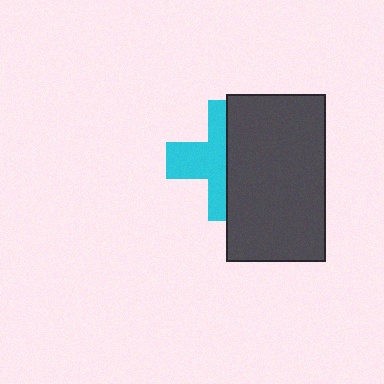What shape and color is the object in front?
The object in front is a dark gray rectangle.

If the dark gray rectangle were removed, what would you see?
You would see the complete cyan cross.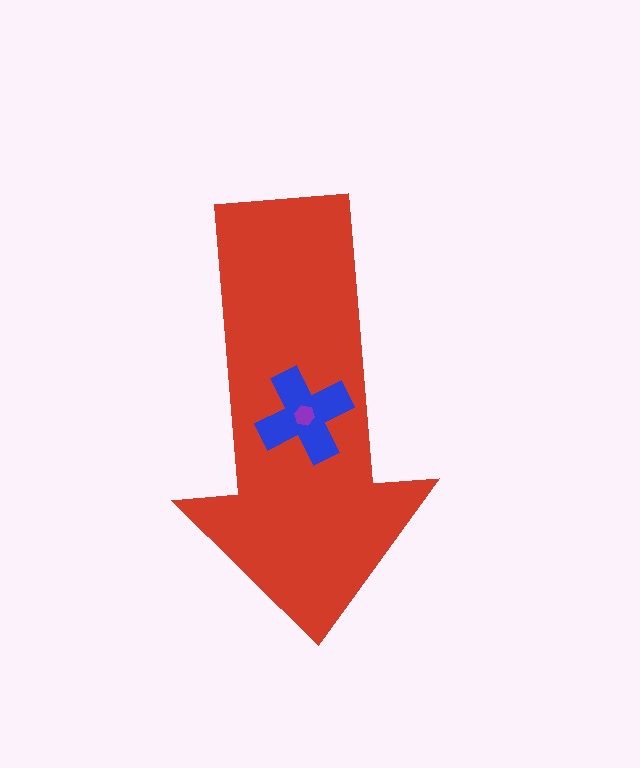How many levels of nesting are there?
3.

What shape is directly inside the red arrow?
The blue cross.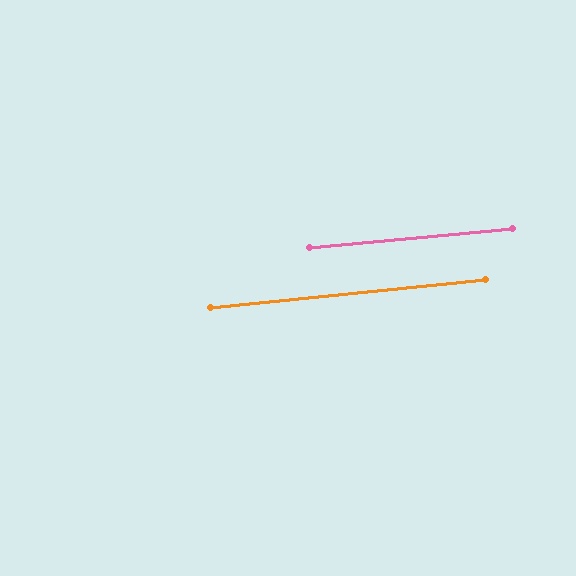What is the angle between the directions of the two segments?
Approximately 0 degrees.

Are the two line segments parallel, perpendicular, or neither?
Parallel — their directions differ by only 0.2°.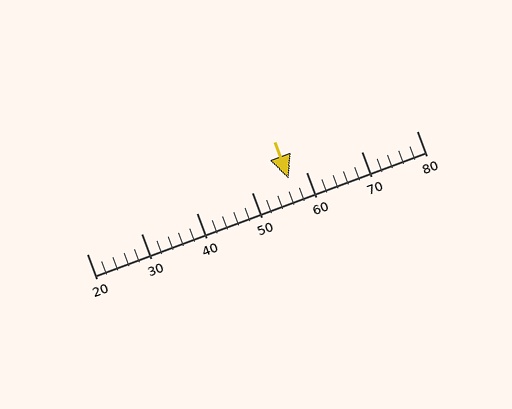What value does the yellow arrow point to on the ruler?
The yellow arrow points to approximately 57.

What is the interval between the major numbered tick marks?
The major tick marks are spaced 10 units apart.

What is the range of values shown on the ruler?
The ruler shows values from 20 to 80.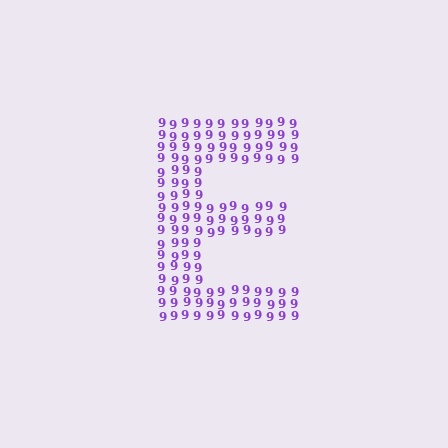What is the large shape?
The large shape is the letter E.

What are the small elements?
The small elements are digit 9's.